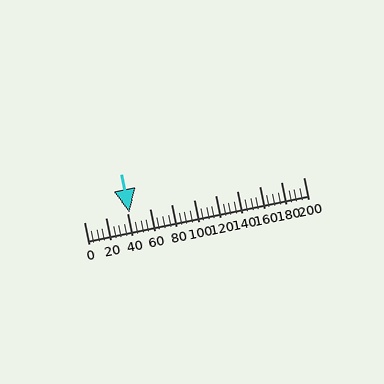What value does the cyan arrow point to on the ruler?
The cyan arrow points to approximately 42.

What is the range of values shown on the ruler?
The ruler shows values from 0 to 200.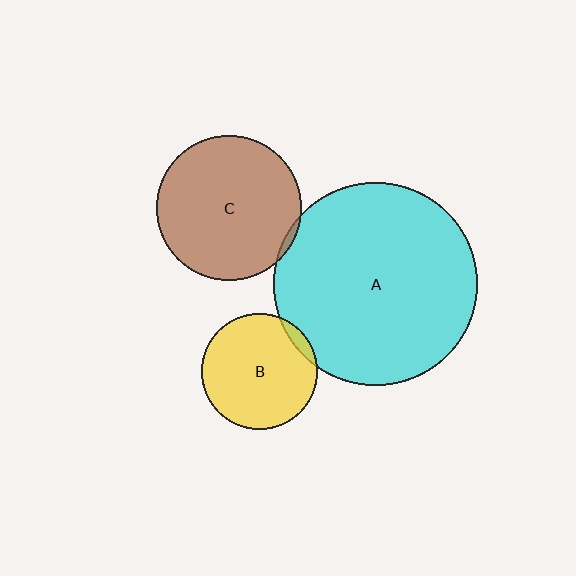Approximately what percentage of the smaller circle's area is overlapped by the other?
Approximately 5%.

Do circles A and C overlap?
Yes.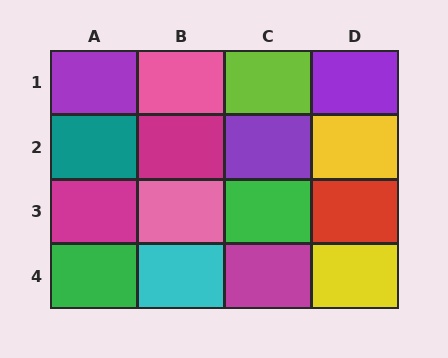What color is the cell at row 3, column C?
Green.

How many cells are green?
2 cells are green.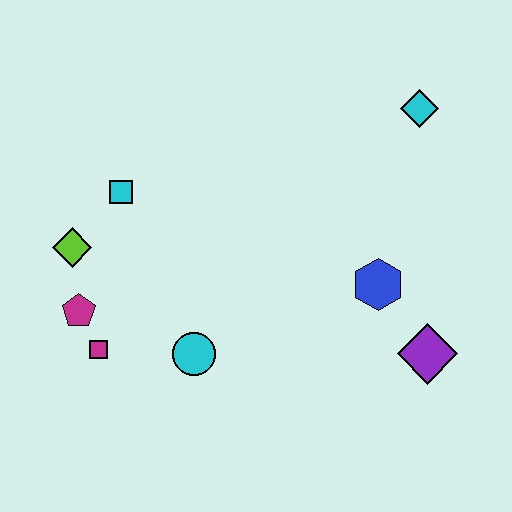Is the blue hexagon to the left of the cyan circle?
No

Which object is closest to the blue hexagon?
The purple diamond is closest to the blue hexagon.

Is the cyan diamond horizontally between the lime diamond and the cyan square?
No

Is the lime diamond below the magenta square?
No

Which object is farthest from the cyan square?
The purple diamond is farthest from the cyan square.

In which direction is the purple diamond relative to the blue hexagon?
The purple diamond is below the blue hexagon.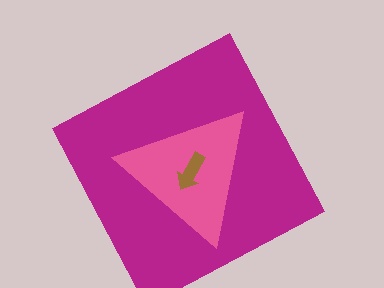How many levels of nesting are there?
3.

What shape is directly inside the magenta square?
The pink triangle.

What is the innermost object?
The brown arrow.